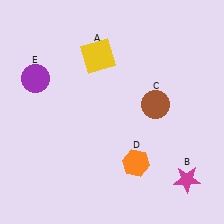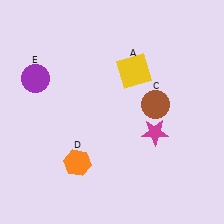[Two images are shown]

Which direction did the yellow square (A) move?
The yellow square (A) moved right.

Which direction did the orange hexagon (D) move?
The orange hexagon (D) moved left.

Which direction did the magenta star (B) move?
The magenta star (B) moved up.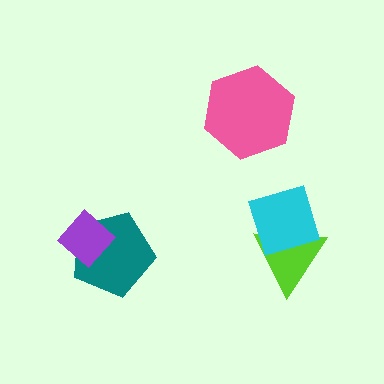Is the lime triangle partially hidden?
Yes, it is partially covered by another shape.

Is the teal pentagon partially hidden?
Yes, it is partially covered by another shape.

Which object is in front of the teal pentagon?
The purple diamond is in front of the teal pentagon.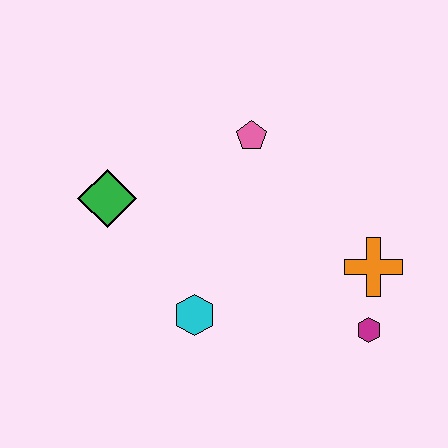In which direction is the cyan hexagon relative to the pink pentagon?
The cyan hexagon is below the pink pentagon.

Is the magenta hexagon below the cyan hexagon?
Yes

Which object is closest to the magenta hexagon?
The orange cross is closest to the magenta hexagon.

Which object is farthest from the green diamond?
The magenta hexagon is farthest from the green diamond.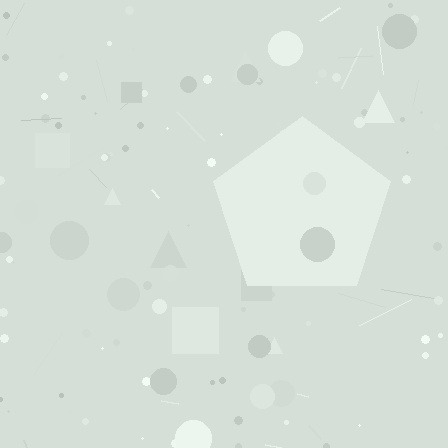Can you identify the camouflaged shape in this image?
The camouflaged shape is a pentagon.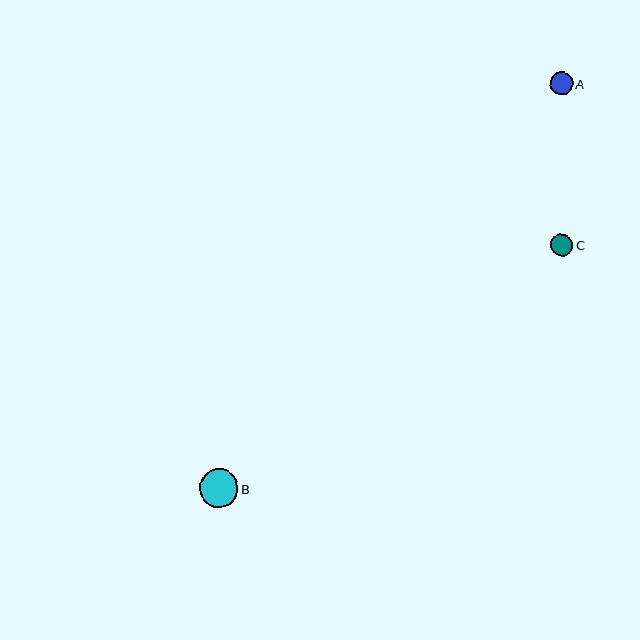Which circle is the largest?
Circle B is the largest with a size of approximately 38 pixels.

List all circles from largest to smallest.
From largest to smallest: B, A, C.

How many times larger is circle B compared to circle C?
Circle B is approximately 1.8 times the size of circle C.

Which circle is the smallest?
Circle C is the smallest with a size of approximately 22 pixels.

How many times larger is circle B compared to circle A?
Circle B is approximately 1.7 times the size of circle A.